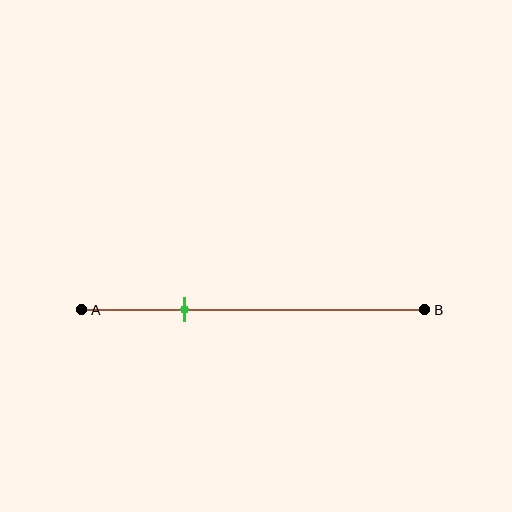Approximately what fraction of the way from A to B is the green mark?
The green mark is approximately 30% of the way from A to B.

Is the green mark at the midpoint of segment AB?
No, the mark is at about 30% from A, not at the 50% midpoint.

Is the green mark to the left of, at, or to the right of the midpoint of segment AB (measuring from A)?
The green mark is to the left of the midpoint of segment AB.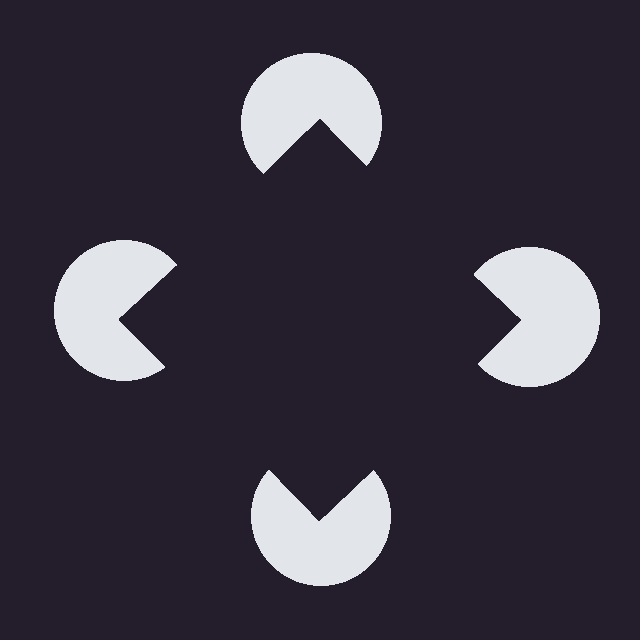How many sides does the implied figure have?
4 sides.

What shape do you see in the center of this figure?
An illusory square — its edges are inferred from the aligned wedge cuts in the pac-man discs, not physically drawn.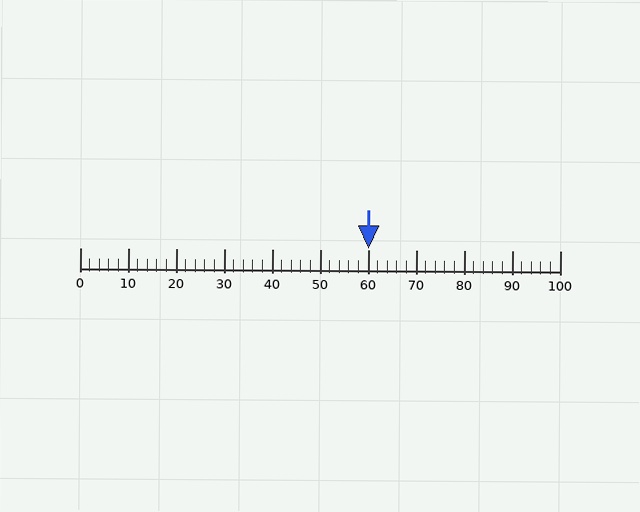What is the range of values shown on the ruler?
The ruler shows values from 0 to 100.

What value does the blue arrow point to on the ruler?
The blue arrow points to approximately 60.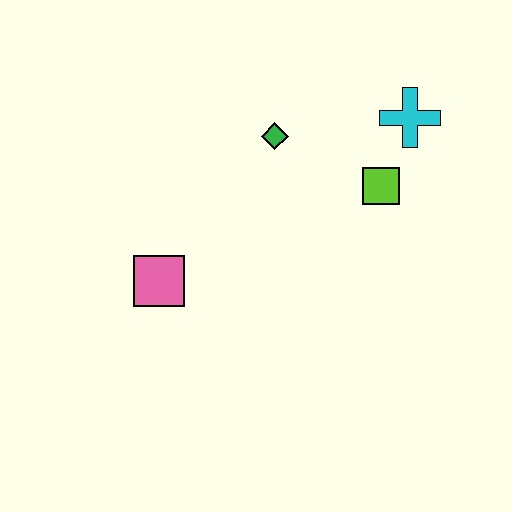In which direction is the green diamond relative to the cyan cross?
The green diamond is to the left of the cyan cross.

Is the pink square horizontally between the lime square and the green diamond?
No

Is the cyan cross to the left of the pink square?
No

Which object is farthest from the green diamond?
The pink square is farthest from the green diamond.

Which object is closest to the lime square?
The cyan cross is closest to the lime square.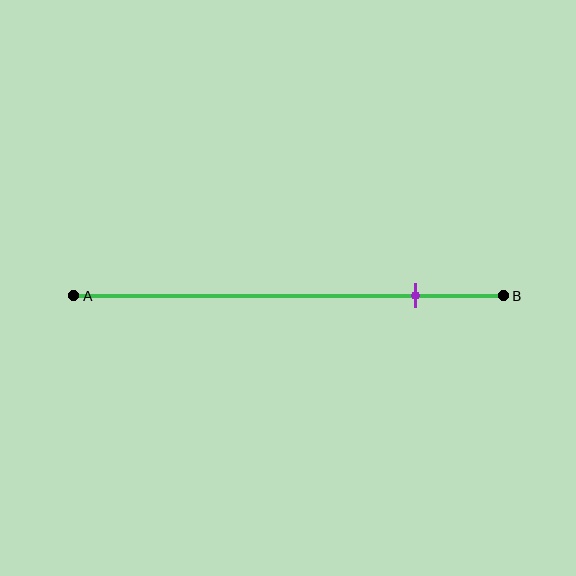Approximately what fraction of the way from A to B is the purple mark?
The purple mark is approximately 80% of the way from A to B.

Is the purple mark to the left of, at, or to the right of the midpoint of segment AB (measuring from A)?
The purple mark is to the right of the midpoint of segment AB.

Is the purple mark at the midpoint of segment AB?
No, the mark is at about 80% from A, not at the 50% midpoint.